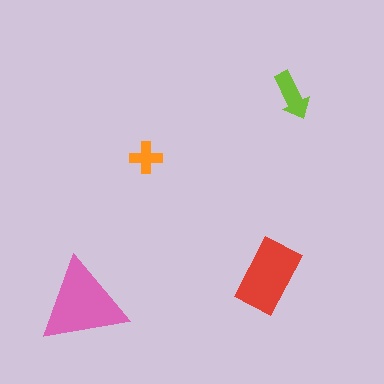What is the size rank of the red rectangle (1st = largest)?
2nd.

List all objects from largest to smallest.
The pink triangle, the red rectangle, the lime arrow, the orange cross.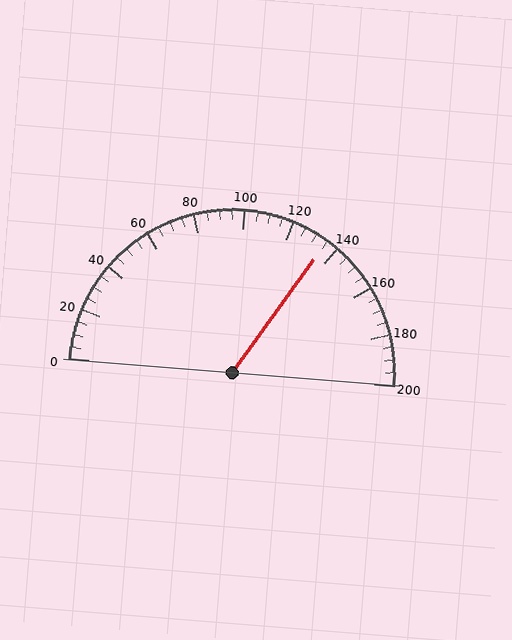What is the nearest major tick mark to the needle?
The nearest major tick mark is 140.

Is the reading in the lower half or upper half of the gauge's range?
The reading is in the upper half of the range (0 to 200).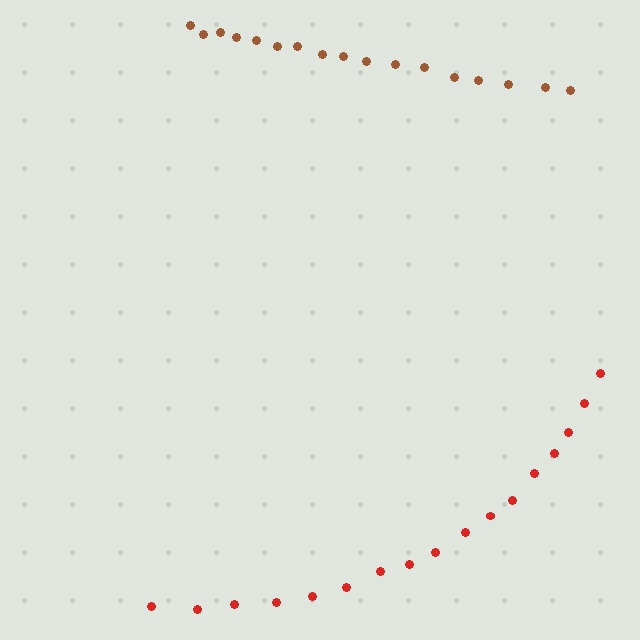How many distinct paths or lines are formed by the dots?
There are 2 distinct paths.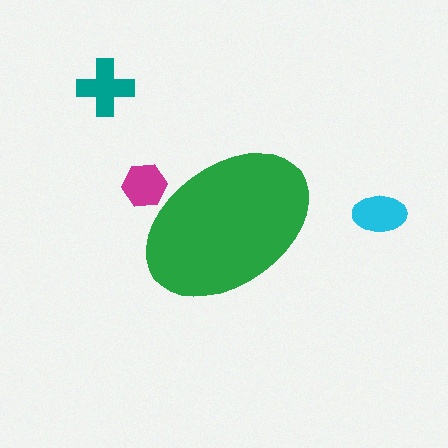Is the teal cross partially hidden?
No, the teal cross is fully visible.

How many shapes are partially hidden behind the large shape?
1 shape is partially hidden.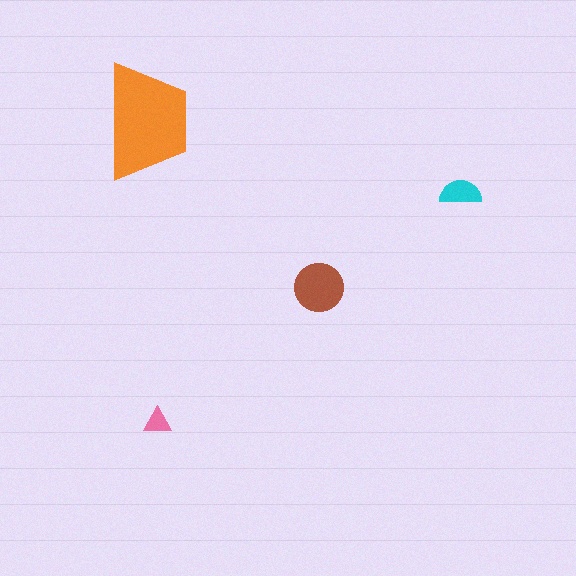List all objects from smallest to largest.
The pink triangle, the cyan semicircle, the brown circle, the orange trapezoid.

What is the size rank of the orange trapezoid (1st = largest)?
1st.